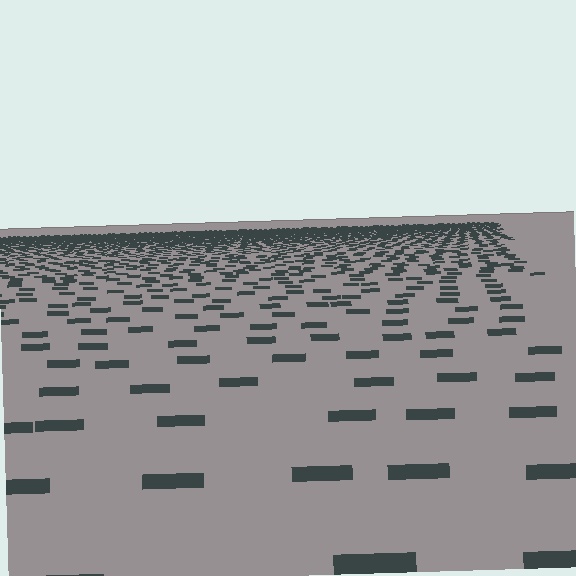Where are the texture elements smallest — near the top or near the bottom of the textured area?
Near the top.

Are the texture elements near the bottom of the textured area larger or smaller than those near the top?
Larger. Near the bottom, elements are closer to the viewer and appear at a bigger on-screen size.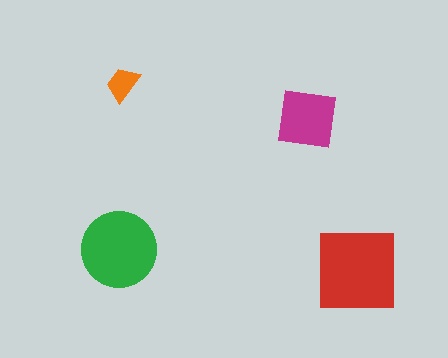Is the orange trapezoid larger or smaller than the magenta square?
Smaller.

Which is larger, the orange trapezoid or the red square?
The red square.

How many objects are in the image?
There are 4 objects in the image.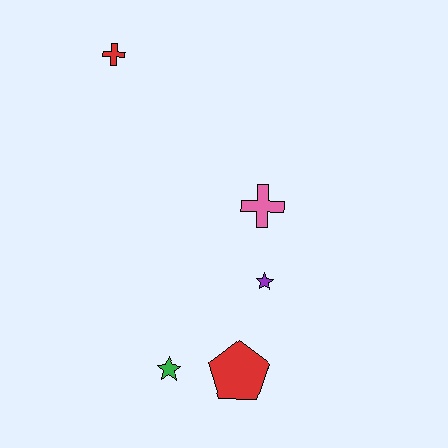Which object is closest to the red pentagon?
The green star is closest to the red pentagon.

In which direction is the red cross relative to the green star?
The red cross is above the green star.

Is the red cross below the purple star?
No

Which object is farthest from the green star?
The red cross is farthest from the green star.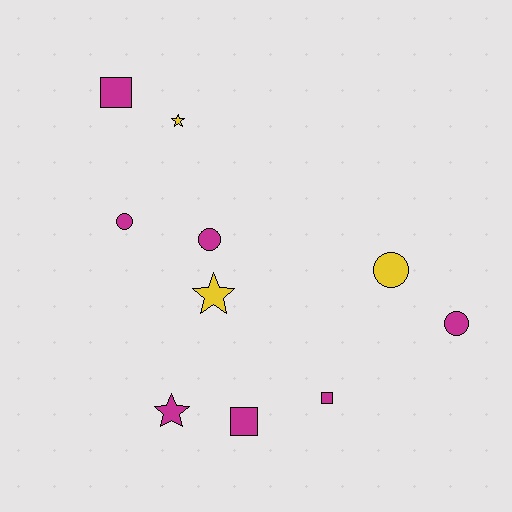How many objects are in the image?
There are 10 objects.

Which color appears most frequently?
Magenta, with 7 objects.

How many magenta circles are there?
There are 3 magenta circles.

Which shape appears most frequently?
Circle, with 4 objects.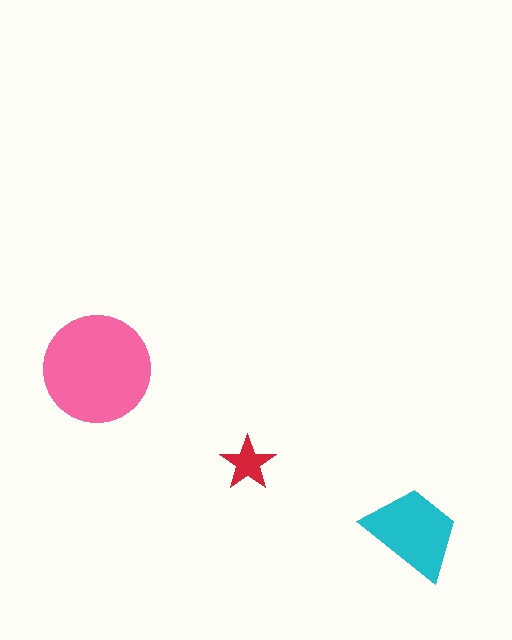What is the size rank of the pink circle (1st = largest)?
1st.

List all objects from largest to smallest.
The pink circle, the cyan trapezoid, the red star.